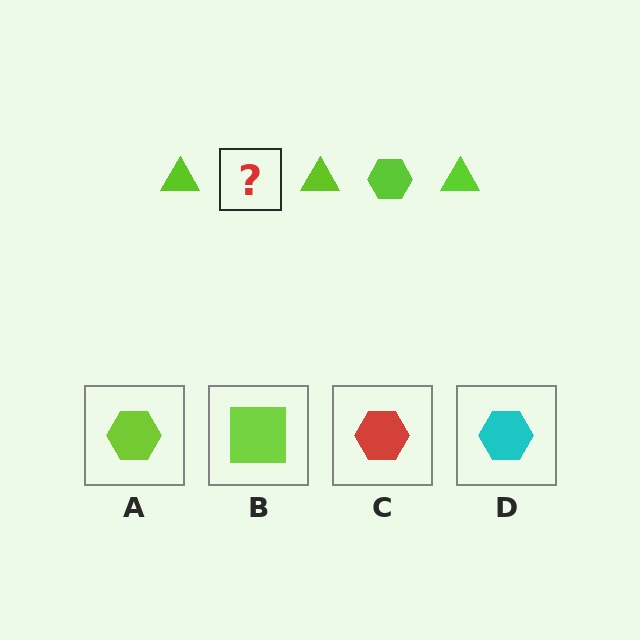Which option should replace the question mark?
Option A.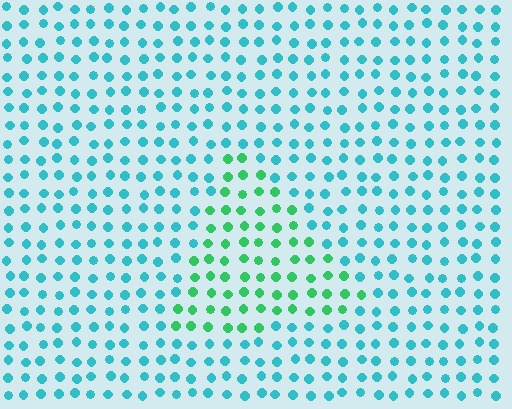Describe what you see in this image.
The image is filled with small cyan elements in a uniform arrangement. A triangle-shaped region is visible where the elements are tinted to a slightly different hue, forming a subtle color boundary.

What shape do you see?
I see a triangle.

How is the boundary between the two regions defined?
The boundary is defined purely by a slight shift in hue (about 44 degrees). Spacing, size, and orientation are identical on both sides.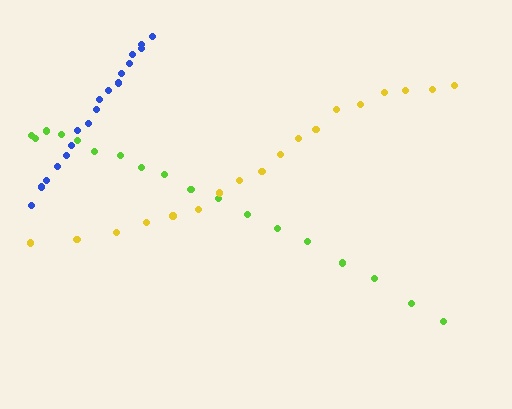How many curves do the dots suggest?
There are 3 distinct paths.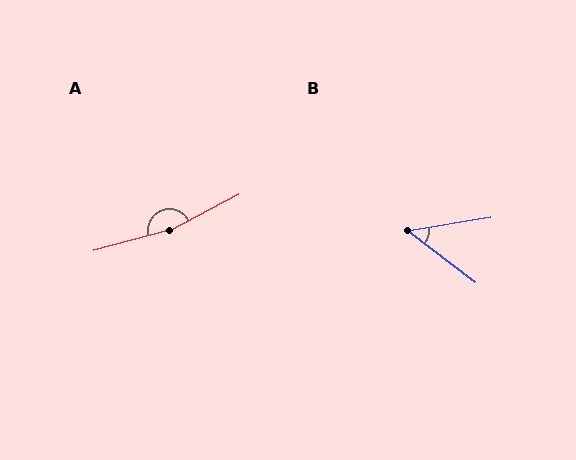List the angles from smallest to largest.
B (47°), A (167°).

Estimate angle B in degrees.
Approximately 47 degrees.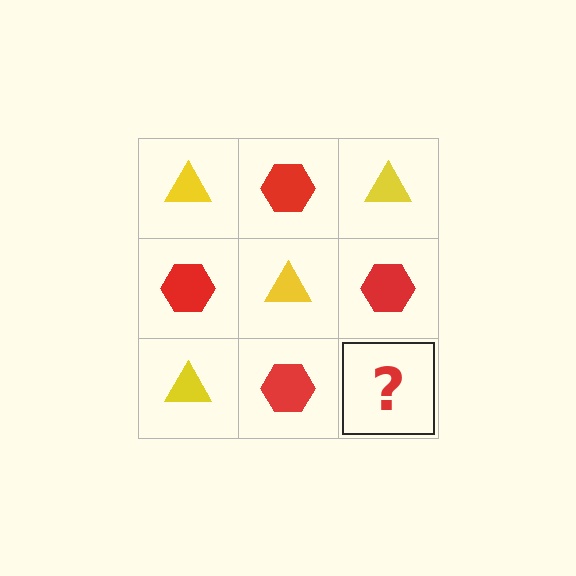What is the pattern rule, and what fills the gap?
The rule is that it alternates yellow triangle and red hexagon in a checkerboard pattern. The gap should be filled with a yellow triangle.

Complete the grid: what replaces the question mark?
The question mark should be replaced with a yellow triangle.